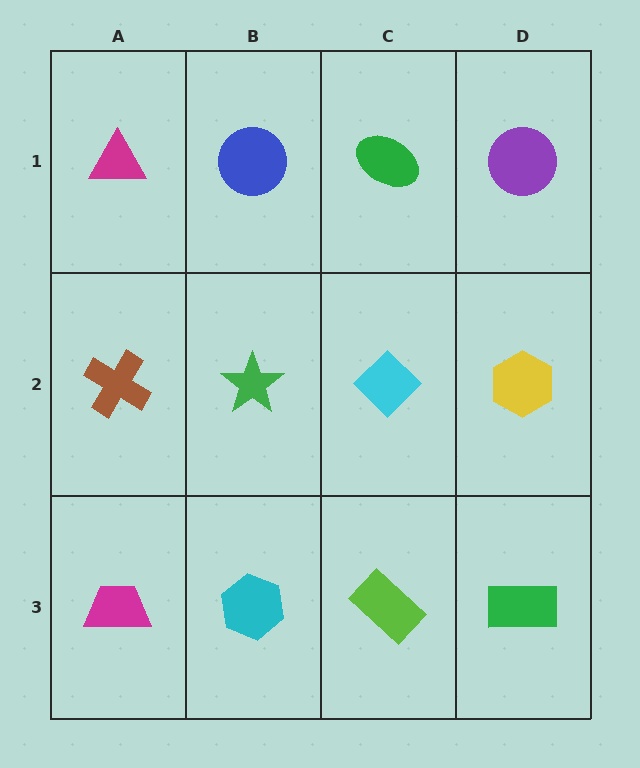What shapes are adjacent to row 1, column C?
A cyan diamond (row 2, column C), a blue circle (row 1, column B), a purple circle (row 1, column D).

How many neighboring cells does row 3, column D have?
2.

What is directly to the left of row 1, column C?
A blue circle.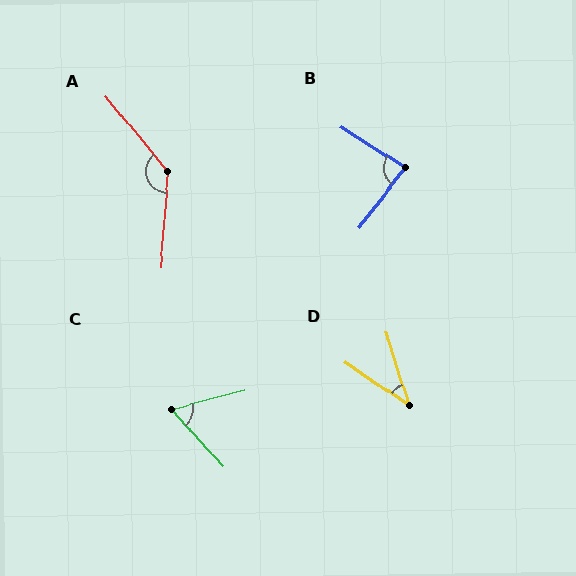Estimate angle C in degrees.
Approximately 63 degrees.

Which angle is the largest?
A, at approximately 136 degrees.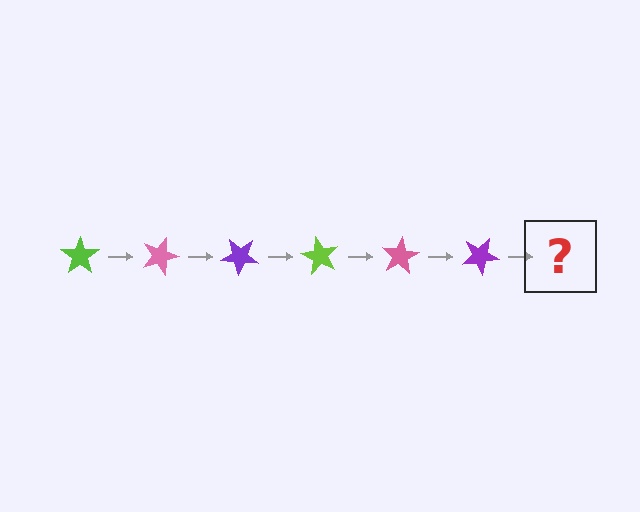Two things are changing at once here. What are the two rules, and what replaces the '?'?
The two rules are that it rotates 20 degrees each step and the color cycles through lime, pink, and purple. The '?' should be a lime star, rotated 120 degrees from the start.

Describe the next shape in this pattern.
It should be a lime star, rotated 120 degrees from the start.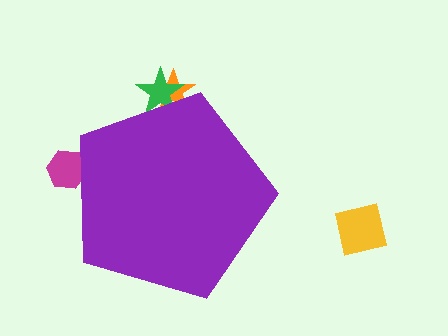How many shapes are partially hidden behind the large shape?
3 shapes are partially hidden.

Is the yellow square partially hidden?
No, the yellow square is fully visible.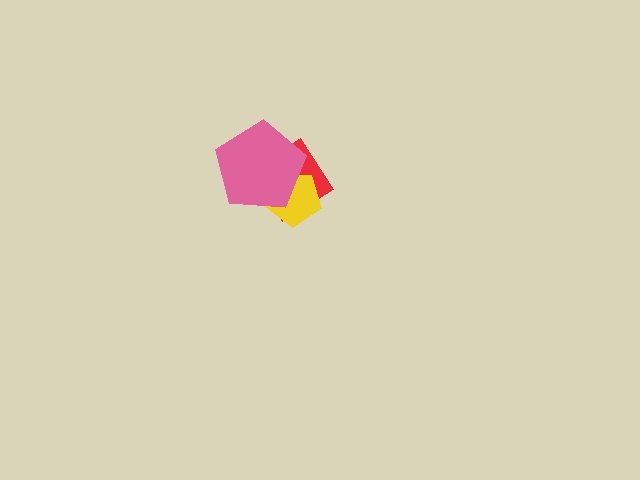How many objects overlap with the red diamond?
2 objects overlap with the red diamond.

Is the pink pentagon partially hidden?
No, no other shape covers it.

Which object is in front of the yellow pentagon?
The pink pentagon is in front of the yellow pentagon.